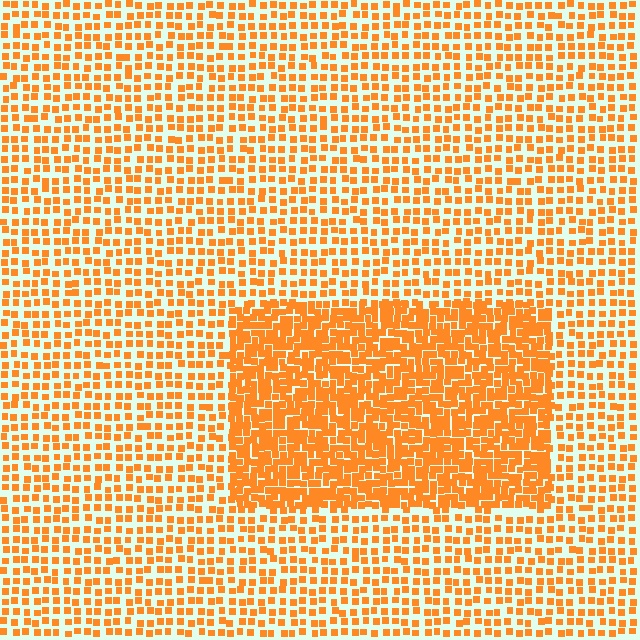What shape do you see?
I see a rectangle.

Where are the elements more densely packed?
The elements are more densely packed inside the rectangle boundary.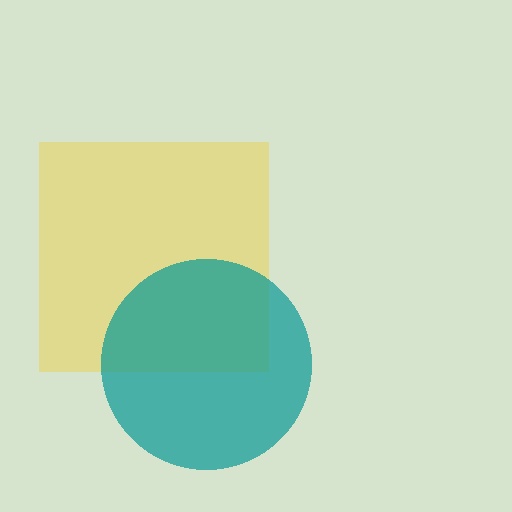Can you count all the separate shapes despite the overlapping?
Yes, there are 2 separate shapes.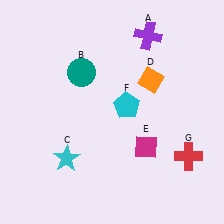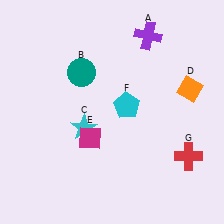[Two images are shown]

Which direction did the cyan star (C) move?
The cyan star (C) moved up.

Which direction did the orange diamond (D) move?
The orange diamond (D) moved right.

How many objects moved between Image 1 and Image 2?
3 objects moved between the two images.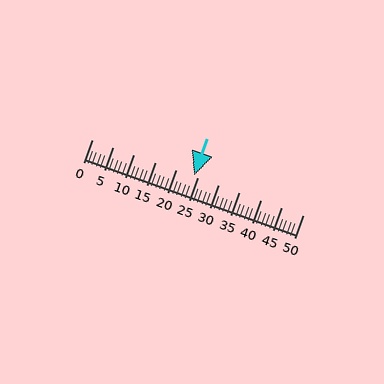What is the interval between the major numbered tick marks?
The major tick marks are spaced 5 units apart.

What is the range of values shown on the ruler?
The ruler shows values from 0 to 50.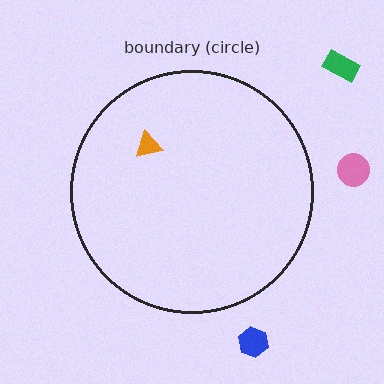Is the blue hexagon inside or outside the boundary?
Outside.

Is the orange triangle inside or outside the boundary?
Inside.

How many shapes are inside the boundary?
1 inside, 3 outside.